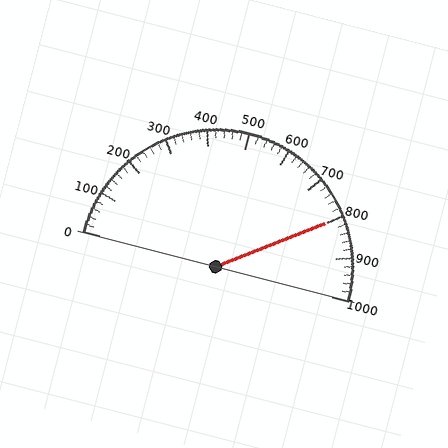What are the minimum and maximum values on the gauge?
The gauge ranges from 0 to 1000.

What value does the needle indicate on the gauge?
The needle indicates approximately 800.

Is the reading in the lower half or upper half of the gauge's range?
The reading is in the upper half of the range (0 to 1000).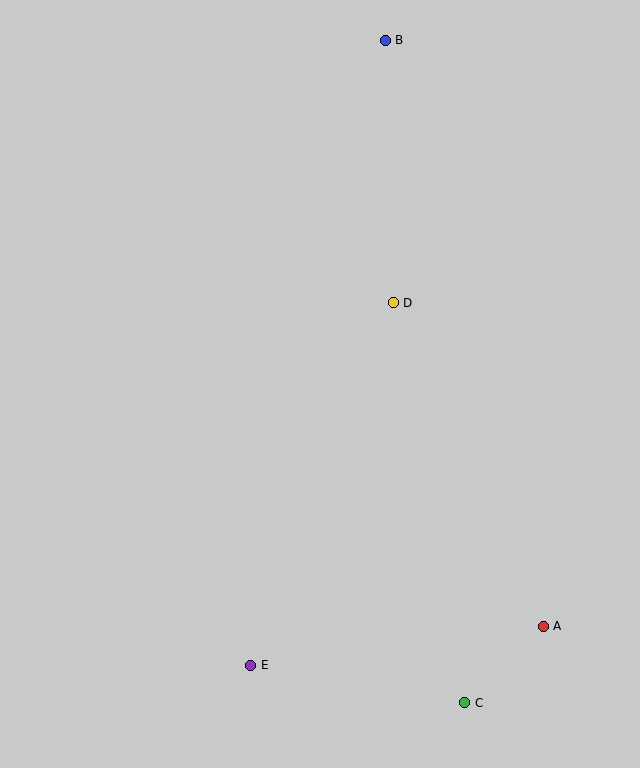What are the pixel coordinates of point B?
Point B is at (385, 40).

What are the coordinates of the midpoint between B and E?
The midpoint between B and E is at (318, 353).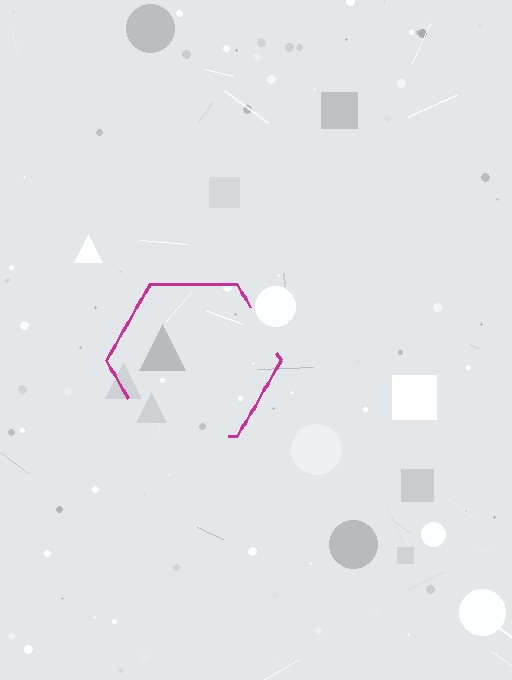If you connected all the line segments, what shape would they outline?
They would outline a hexagon.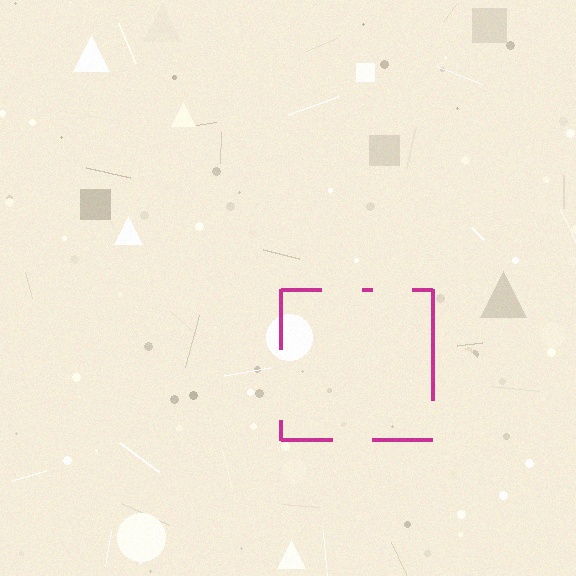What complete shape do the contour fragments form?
The contour fragments form a square.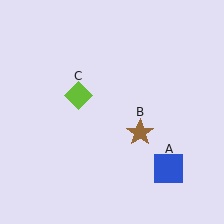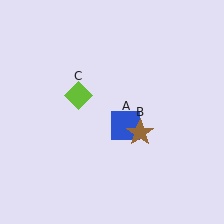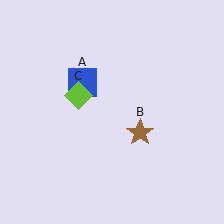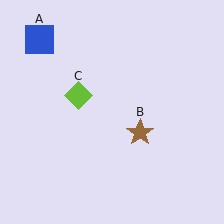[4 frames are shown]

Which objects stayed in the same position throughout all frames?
Brown star (object B) and lime diamond (object C) remained stationary.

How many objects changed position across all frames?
1 object changed position: blue square (object A).